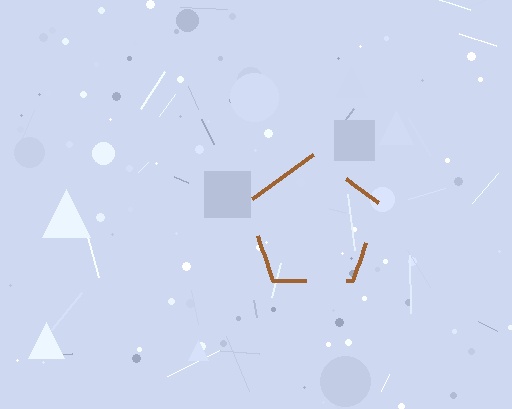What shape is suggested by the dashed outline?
The dashed outline suggests a pentagon.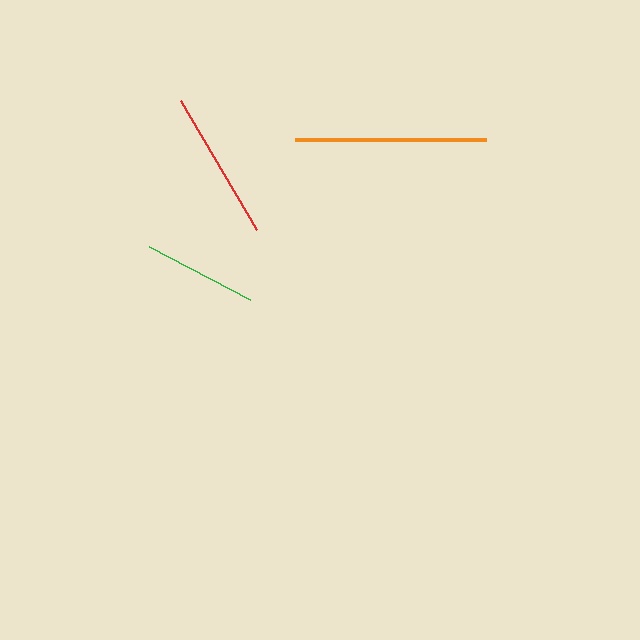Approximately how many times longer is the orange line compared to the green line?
The orange line is approximately 1.7 times the length of the green line.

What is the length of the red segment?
The red segment is approximately 150 pixels long.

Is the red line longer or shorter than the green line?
The red line is longer than the green line.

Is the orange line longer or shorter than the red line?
The orange line is longer than the red line.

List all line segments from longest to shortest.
From longest to shortest: orange, red, green.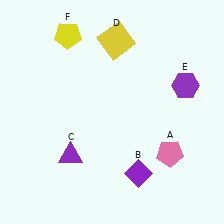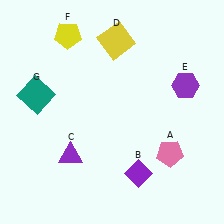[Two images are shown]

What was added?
A teal square (G) was added in Image 2.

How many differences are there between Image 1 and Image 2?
There is 1 difference between the two images.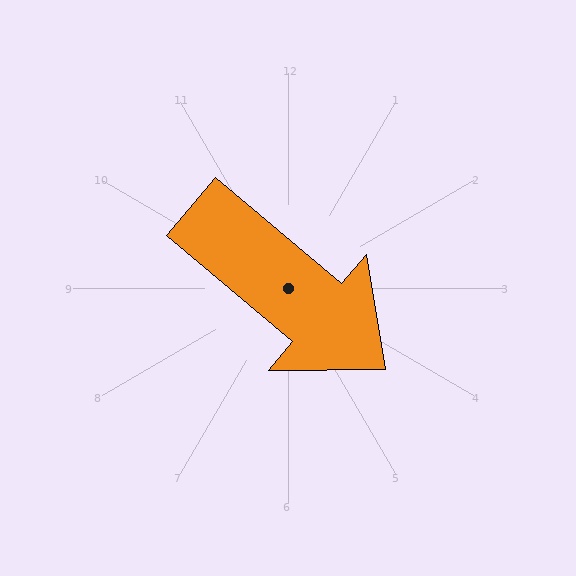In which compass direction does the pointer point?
Southeast.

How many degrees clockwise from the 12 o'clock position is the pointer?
Approximately 130 degrees.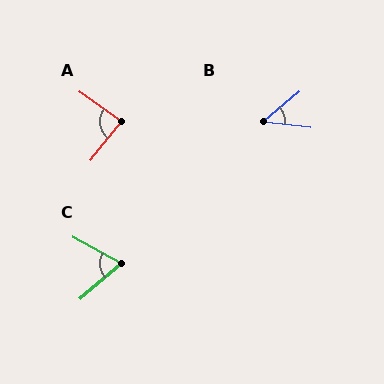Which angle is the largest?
A, at approximately 87 degrees.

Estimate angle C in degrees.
Approximately 70 degrees.